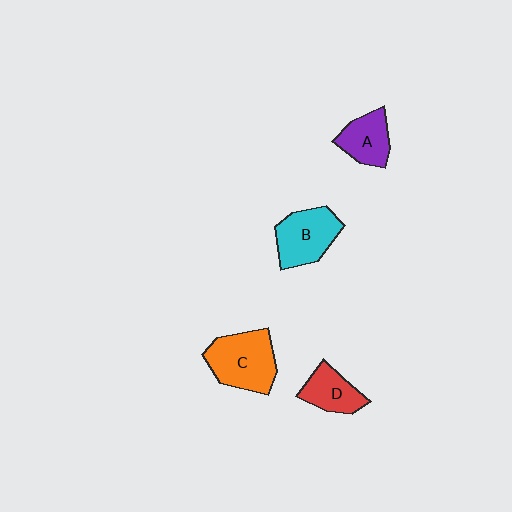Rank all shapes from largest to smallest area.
From largest to smallest: C (orange), B (cyan), A (purple), D (red).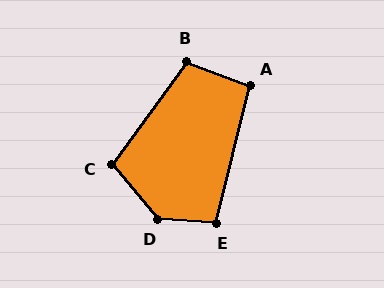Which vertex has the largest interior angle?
D, at approximately 134 degrees.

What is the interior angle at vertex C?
Approximately 104 degrees (obtuse).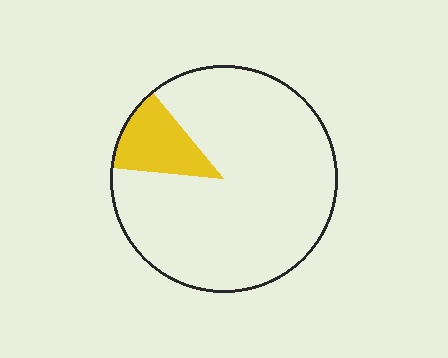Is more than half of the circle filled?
No.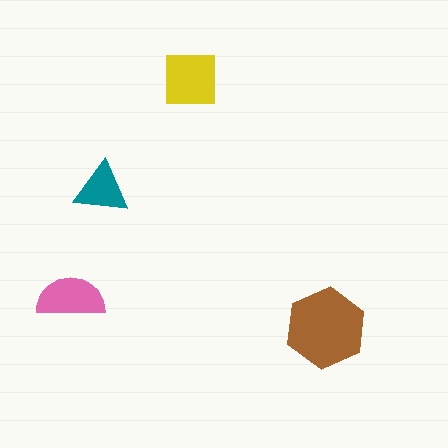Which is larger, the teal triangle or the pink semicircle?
The pink semicircle.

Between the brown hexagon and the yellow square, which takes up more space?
The brown hexagon.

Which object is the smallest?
The teal triangle.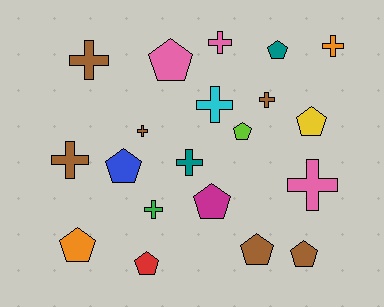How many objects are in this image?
There are 20 objects.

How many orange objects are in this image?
There are 2 orange objects.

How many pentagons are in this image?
There are 10 pentagons.